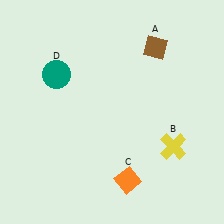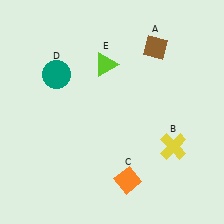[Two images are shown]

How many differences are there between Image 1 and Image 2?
There is 1 difference between the two images.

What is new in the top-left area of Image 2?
A lime triangle (E) was added in the top-left area of Image 2.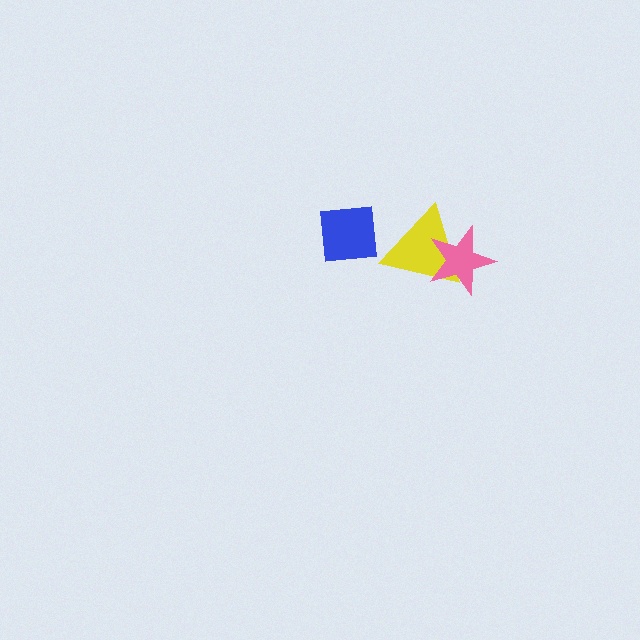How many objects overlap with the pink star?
1 object overlaps with the pink star.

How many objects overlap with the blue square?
0 objects overlap with the blue square.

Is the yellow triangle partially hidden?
Yes, it is partially covered by another shape.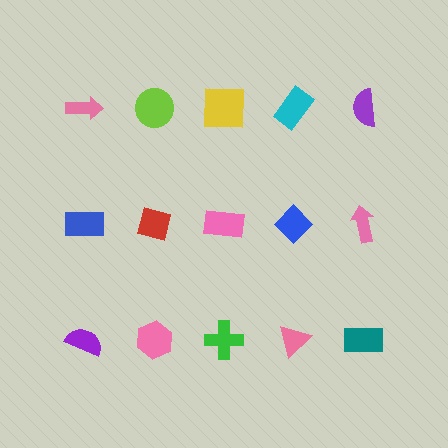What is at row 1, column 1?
A pink arrow.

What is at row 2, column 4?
A blue diamond.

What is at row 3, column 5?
A teal rectangle.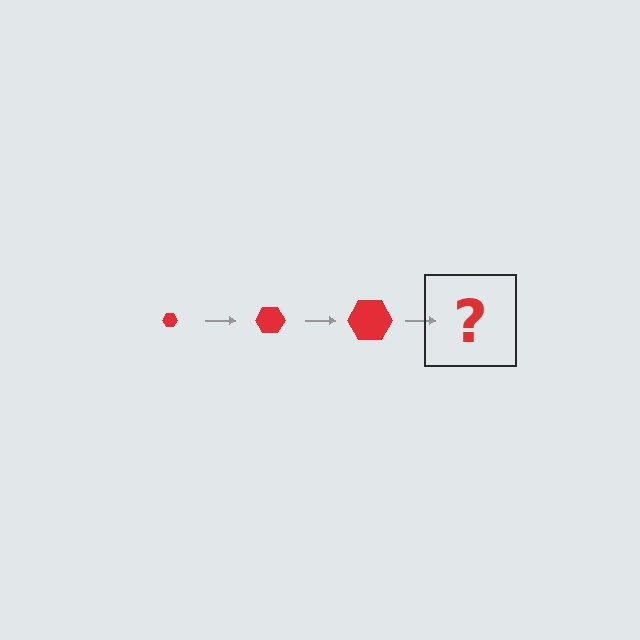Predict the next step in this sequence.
The next step is a red hexagon, larger than the previous one.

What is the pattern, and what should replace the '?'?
The pattern is that the hexagon gets progressively larger each step. The '?' should be a red hexagon, larger than the previous one.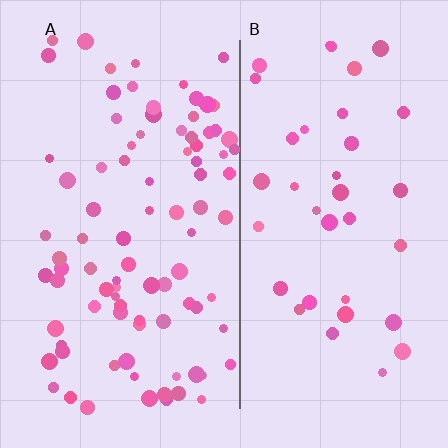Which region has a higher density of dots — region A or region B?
A (the left).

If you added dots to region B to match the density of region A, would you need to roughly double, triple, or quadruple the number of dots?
Approximately double.